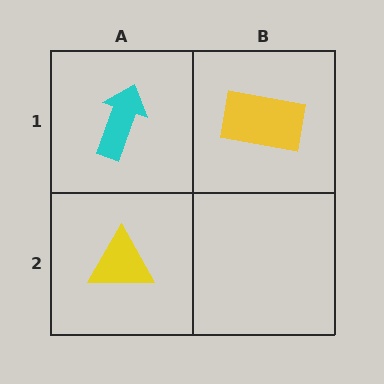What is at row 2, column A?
A yellow triangle.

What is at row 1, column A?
A cyan arrow.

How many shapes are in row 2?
1 shape.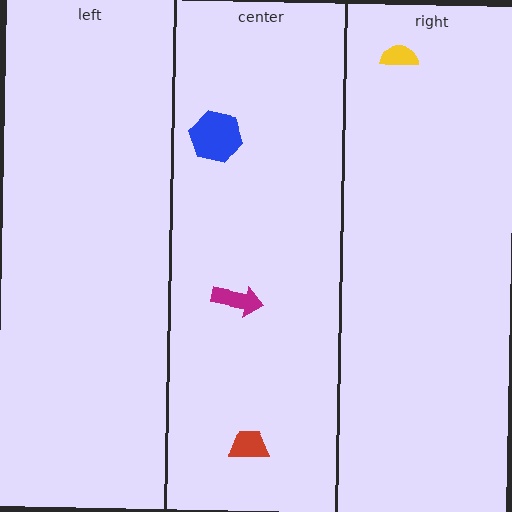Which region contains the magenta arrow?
The center region.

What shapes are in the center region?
The blue hexagon, the magenta arrow, the red trapezoid.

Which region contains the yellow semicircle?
The right region.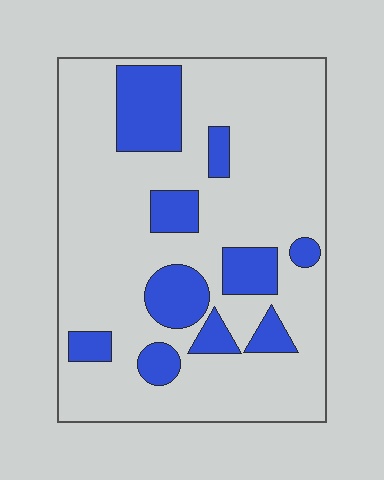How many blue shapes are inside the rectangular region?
10.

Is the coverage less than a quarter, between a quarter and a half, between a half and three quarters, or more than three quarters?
Less than a quarter.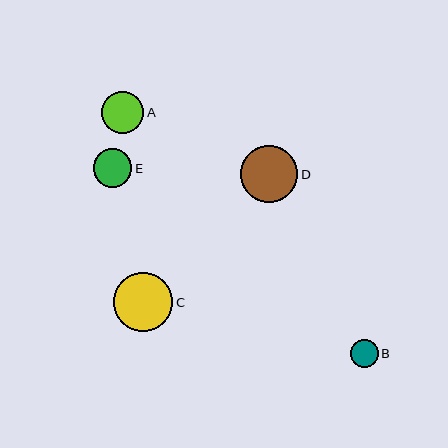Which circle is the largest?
Circle C is the largest with a size of approximately 59 pixels.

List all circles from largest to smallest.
From largest to smallest: C, D, A, E, B.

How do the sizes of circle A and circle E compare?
Circle A and circle E are approximately the same size.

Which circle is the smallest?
Circle B is the smallest with a size of approximately 28 pixels.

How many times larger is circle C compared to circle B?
Circle C is approximately 2.1 times the size of circle B.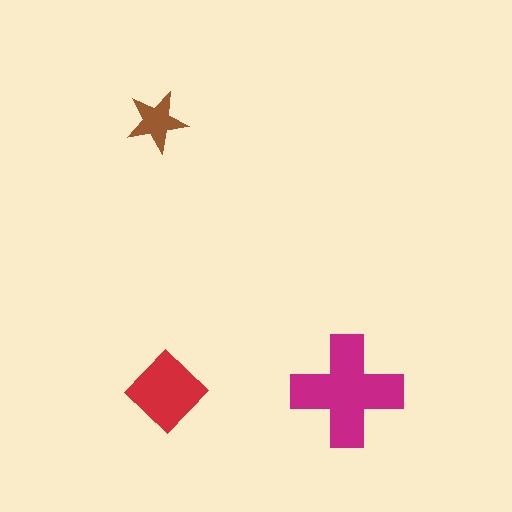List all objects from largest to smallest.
The magenta cross, the red diamond, the brown star.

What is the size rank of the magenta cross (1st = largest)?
1st.